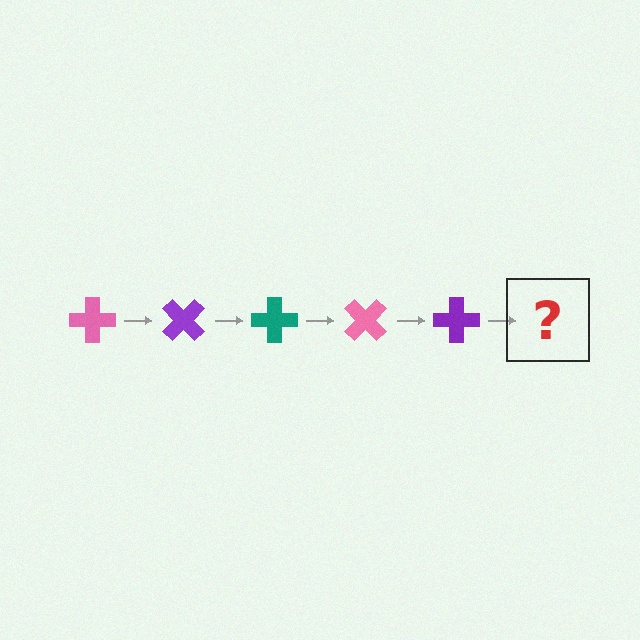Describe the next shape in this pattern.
It should be a teal cross, rotated 225 degrees from the start.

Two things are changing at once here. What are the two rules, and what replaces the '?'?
The two rules are that it rotates 45 degrees each step and the color cycles through pink, purple, and teal. The '?' should be a teal cross, rotated 225 degrees from the start.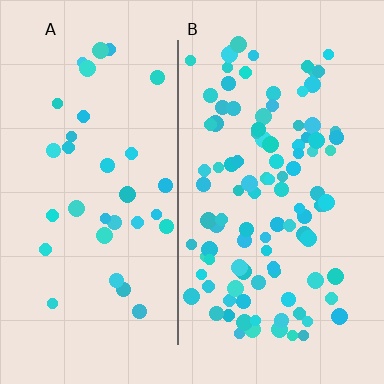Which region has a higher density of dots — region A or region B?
B (the right).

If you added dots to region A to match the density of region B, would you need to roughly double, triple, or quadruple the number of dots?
Approximately triple.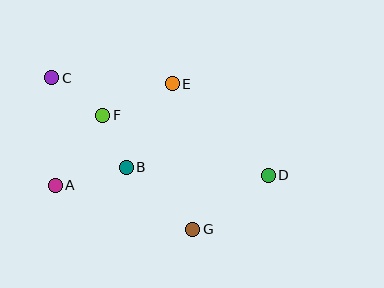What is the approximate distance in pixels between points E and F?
The distance between E and F is approximately 76 pixels.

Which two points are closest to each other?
Points B and F are closest to each other.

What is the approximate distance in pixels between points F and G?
The distance between F and G is approximately 145 pixels.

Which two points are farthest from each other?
Points C and D are farthest from each other.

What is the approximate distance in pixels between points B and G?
The distance between B and G is approximately 91 pixels.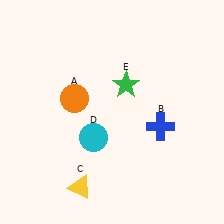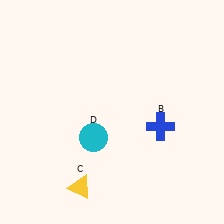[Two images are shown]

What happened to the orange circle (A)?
The orange circle (A) was removed in Image 2. It was in the top-left area of Image 1.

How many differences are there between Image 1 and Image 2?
There are 2 differences between the two images.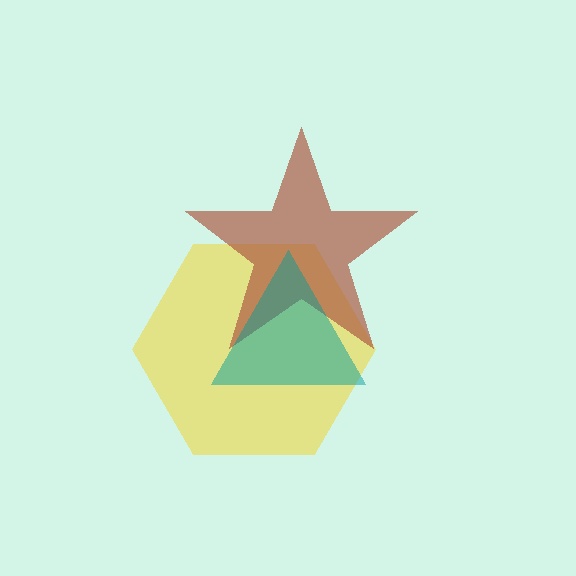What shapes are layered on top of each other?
The layered shapes are: a yellow hexagon, a brown star, a teal triangle.